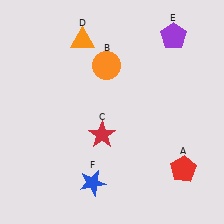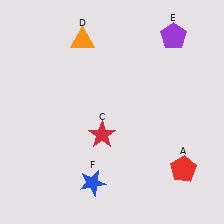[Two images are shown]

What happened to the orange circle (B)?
The orange circle (B) was removed in Image 2. It was in the top-left area of Image 1.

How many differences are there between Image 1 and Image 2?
There is 1 difference between the two images.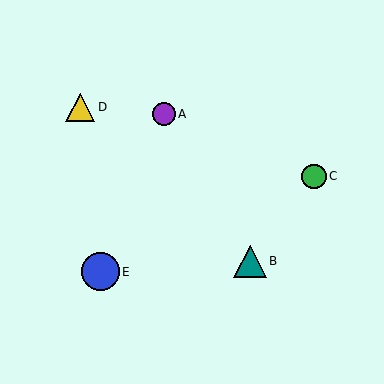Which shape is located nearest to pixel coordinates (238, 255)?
The teal triangle (labeled B) at (250, 261) is nearest to that location.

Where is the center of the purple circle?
The center of the purple circle is at (164, 114).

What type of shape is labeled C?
Shape C is a green circle.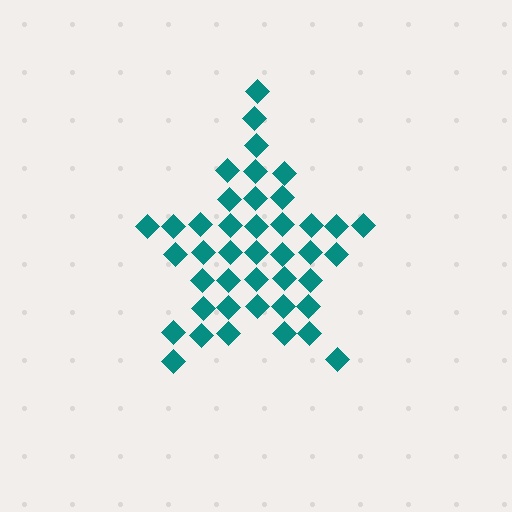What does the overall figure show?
The overall figure shows a star.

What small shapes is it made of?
It is made of small diamonds.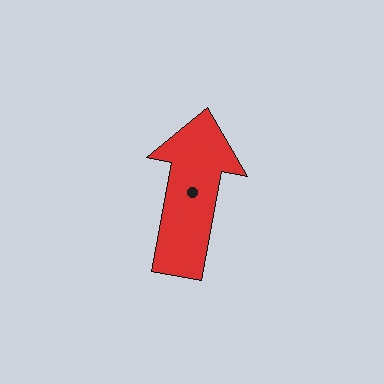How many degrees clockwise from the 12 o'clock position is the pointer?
Approximately 11 degrees.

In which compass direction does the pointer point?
North.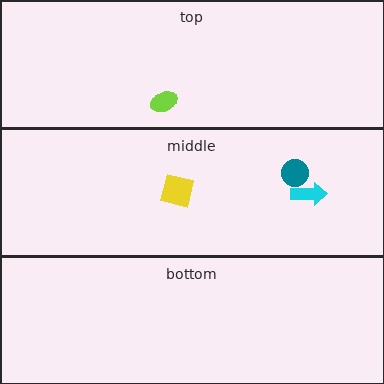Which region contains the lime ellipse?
The top region.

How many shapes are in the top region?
1.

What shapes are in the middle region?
The cyan arrow, the teal circle, the yellow square.